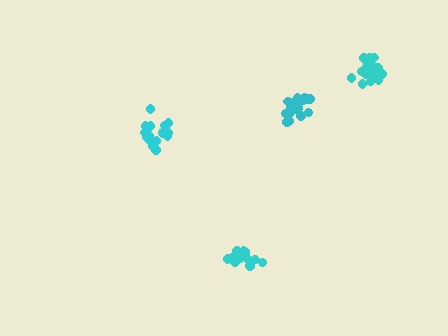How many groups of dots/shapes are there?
There are 4 groups.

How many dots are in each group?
Group 1: 20 dots, Group 2: 20 dots, Group 3: 15 dots, Group 4: 19 dots (74 total).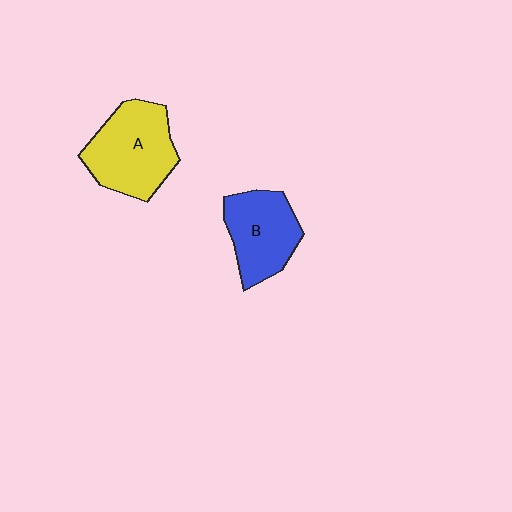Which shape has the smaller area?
Shape B (blue).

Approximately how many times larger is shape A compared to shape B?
Approximately 1.2 times.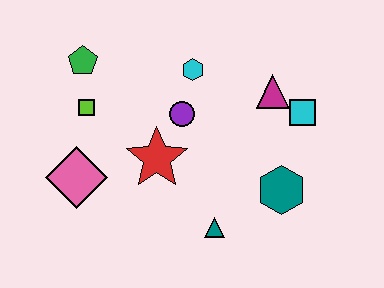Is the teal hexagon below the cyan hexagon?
Yes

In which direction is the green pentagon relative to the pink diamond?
The green pentagon is above the pink diamond.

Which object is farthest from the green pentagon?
The teal hexagon is farthest from the green pentagon.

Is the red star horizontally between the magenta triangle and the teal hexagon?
No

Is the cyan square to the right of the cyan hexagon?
Yes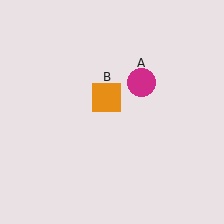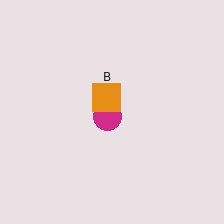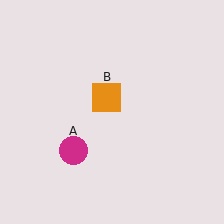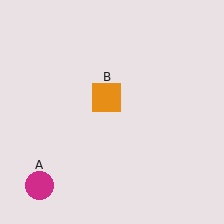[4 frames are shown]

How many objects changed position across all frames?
1 object changed position: magenta circle (object A).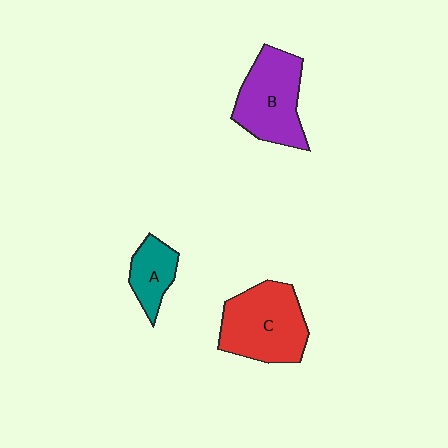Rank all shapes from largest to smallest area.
From largest to smallest: C (red), B (purple), A (teal).